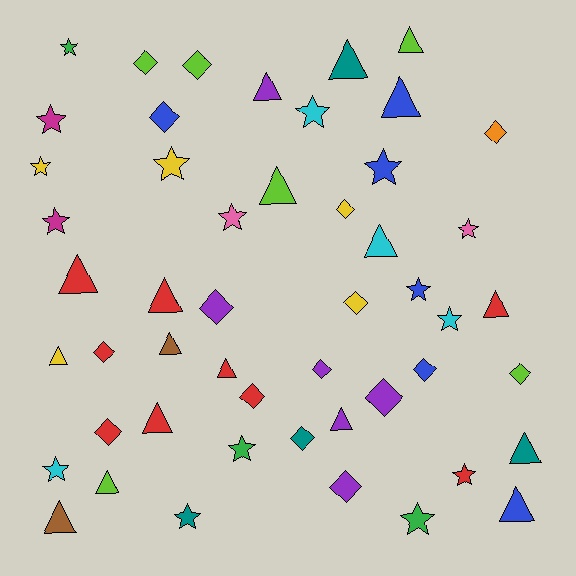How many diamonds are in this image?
There are 16 diamonds.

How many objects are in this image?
There are 50 objects.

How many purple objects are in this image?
There are 6 purple objects.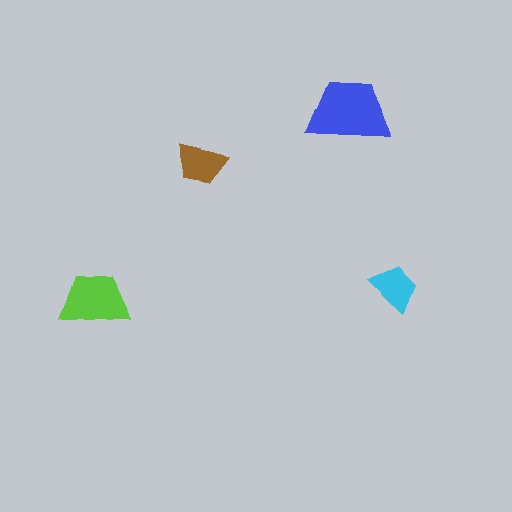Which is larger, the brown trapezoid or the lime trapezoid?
The lime one.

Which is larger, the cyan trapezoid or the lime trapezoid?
The lime one.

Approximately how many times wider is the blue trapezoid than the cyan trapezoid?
About 1.5 times wider.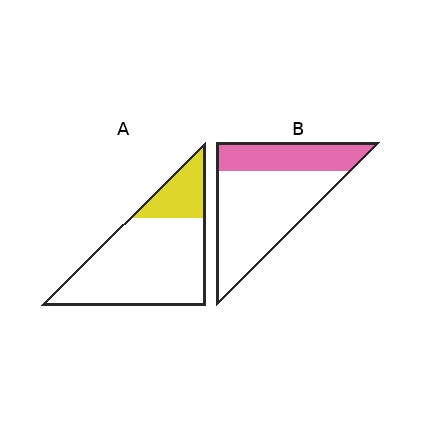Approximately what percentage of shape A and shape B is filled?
A is approximately 20% and B is approximately 30%.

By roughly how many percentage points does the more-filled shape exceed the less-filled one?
By roughly 10 percentage points (B over A).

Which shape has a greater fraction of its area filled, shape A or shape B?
Shape B.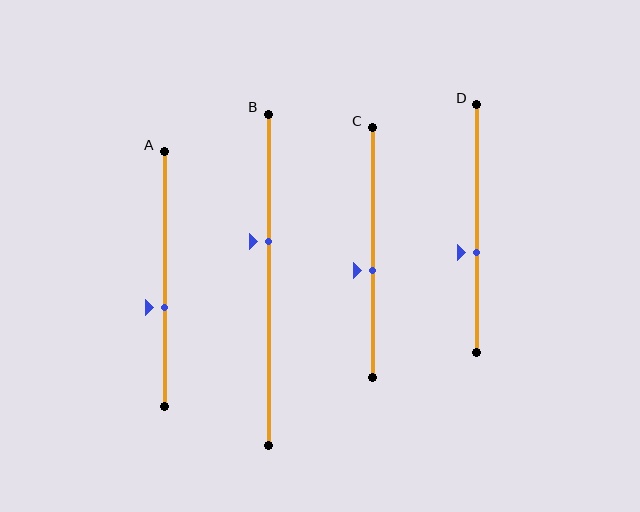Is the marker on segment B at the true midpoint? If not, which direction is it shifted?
No, the marker on segment B is shifted upward by about 12% of the segment length.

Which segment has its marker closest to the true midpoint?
Segment C has its marker closest to the true midpoint.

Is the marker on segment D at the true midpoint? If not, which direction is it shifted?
No, the marker on segment D is shifted downward by about 10% of the segment length.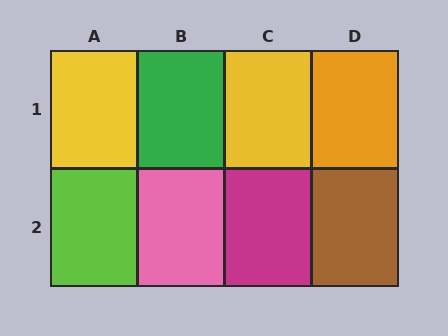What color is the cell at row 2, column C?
Magenta.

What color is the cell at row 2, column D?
Brown.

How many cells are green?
1 cell is green.